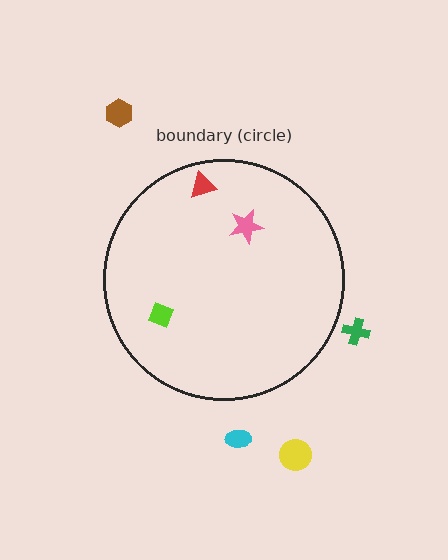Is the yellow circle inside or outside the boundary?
Outside.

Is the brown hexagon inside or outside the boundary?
Outside.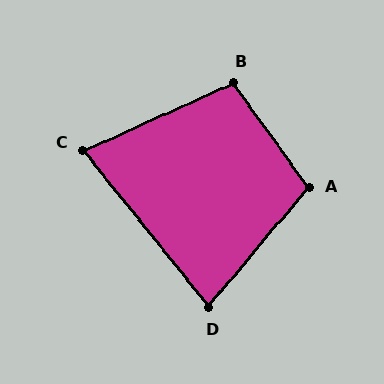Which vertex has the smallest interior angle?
C, at approximately 76 degrees.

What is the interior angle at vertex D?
Approximately 79 degrees (acute).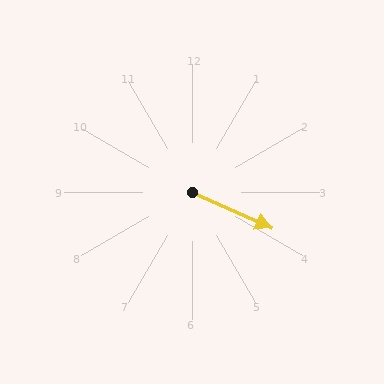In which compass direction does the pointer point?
Southeast.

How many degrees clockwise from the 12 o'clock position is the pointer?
Approximately 114 degrees.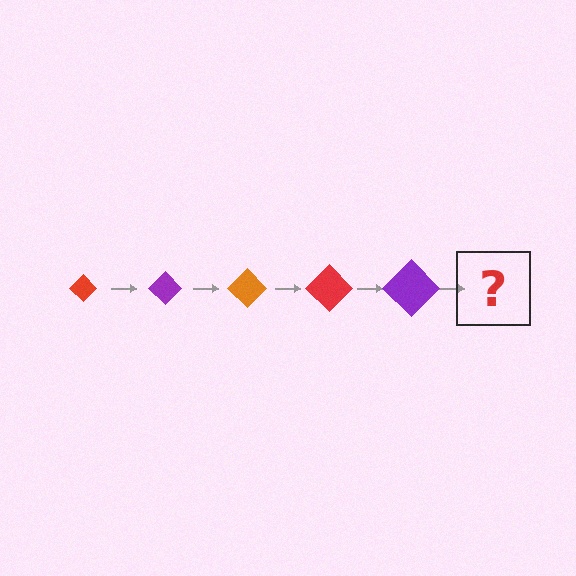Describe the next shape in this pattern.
It should be an orange diamond, larger than the previous one.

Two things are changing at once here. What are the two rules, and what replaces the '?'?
The two rules are that the diamond grows larger each step and the color cycles through red, purple, and orange. The '?' should be an orange diamond, larger than the previous one.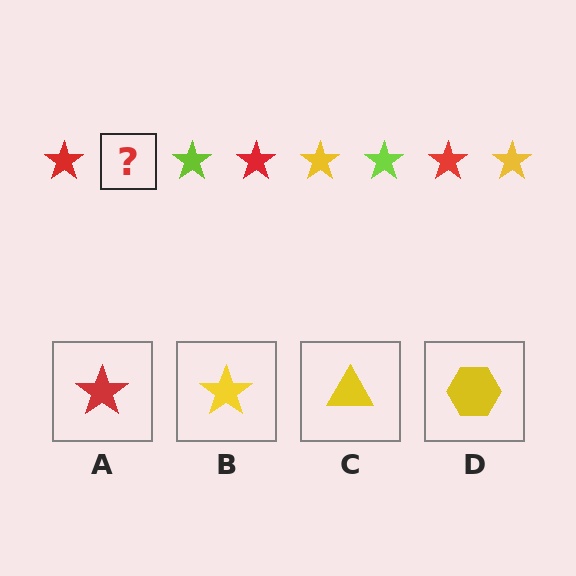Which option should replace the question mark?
Option B.